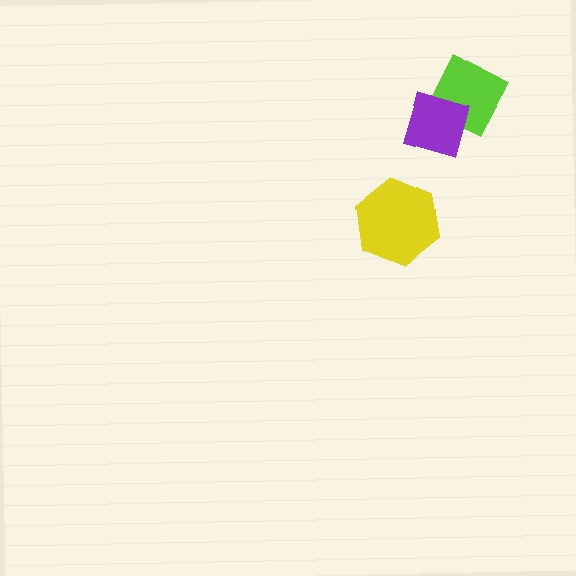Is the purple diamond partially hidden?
No, no other shape covers it.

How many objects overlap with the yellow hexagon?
0 objects overlap with the yellow hexagon.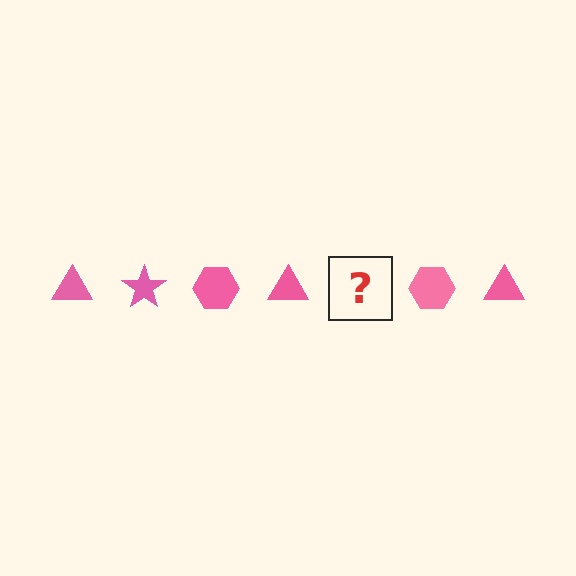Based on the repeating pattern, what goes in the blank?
The blank should be a pink star.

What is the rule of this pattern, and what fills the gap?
The rule is that the pattern cycles through triangle, star, hexagon shapes in pink. The gap should be filled with a pink star.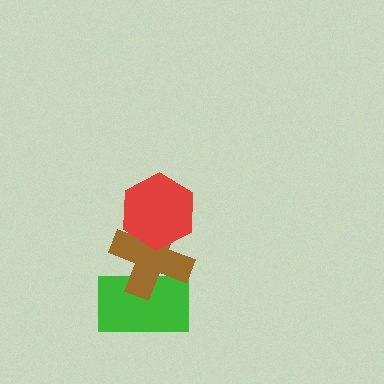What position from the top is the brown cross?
The brown cross is 2nd from the top.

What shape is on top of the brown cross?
The red hexagon is on top of the brown cross.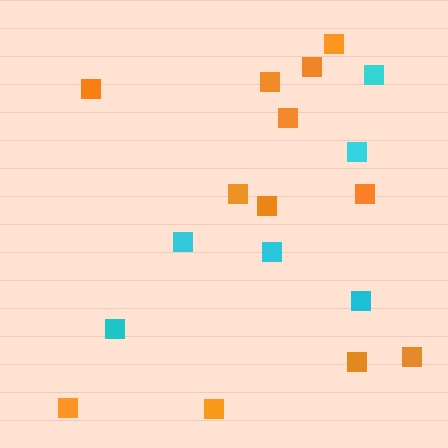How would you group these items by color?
There are 2 groups: one group of orange squares (12) and one group of cyan squares (6).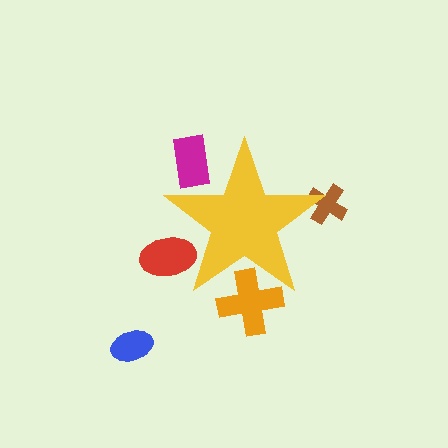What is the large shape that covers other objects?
A yellow star.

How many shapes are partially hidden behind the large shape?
4 shapes are partially hidden.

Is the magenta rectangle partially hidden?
Yes, the magenta rectangle is partially hidden behind the yellow star.